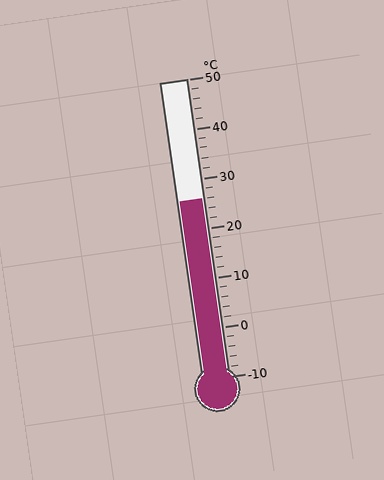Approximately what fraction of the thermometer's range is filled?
The thermometer is filled to approximately 60% of its range.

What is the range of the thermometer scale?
The thermometer scale ranges from -10°C to 50°C.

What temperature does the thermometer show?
The thermometer shows approximately 26°C.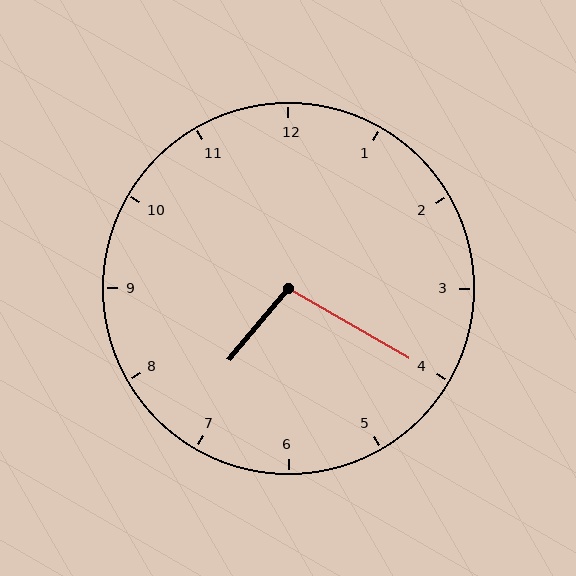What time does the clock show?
7:20.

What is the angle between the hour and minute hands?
Approximately 100 degrees.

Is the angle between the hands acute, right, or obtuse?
It is obtuse.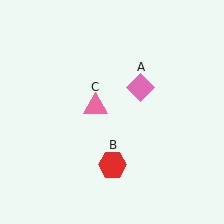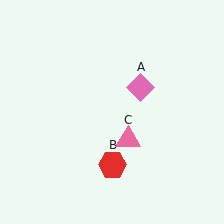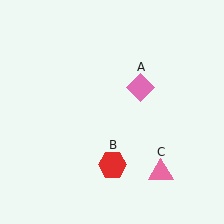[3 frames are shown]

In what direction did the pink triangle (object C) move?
The pink triangle (object C) moved down and to the right.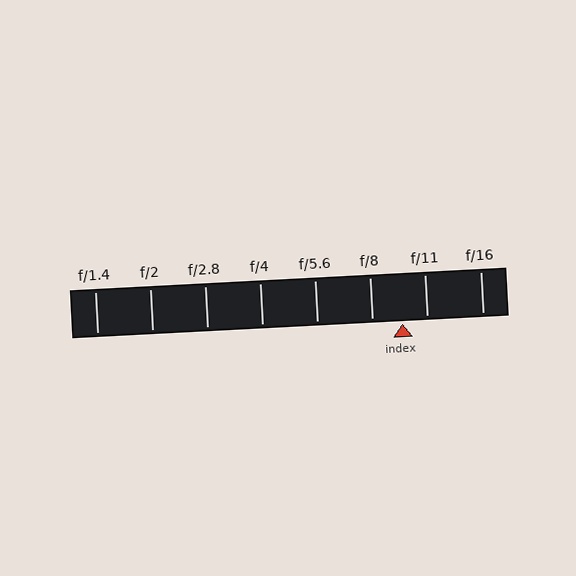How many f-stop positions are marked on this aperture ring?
There are 8 f-stop positions marked.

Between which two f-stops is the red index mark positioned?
The index mark is between f/8 and f/11.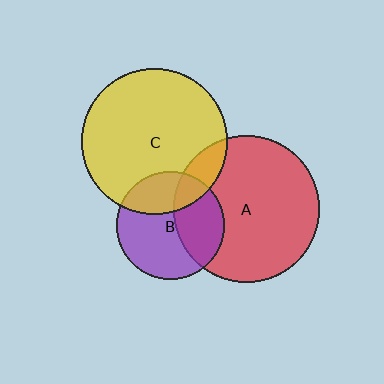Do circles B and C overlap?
Yes.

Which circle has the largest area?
Circle A (red).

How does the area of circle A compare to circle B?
Approximately 1.8 times.